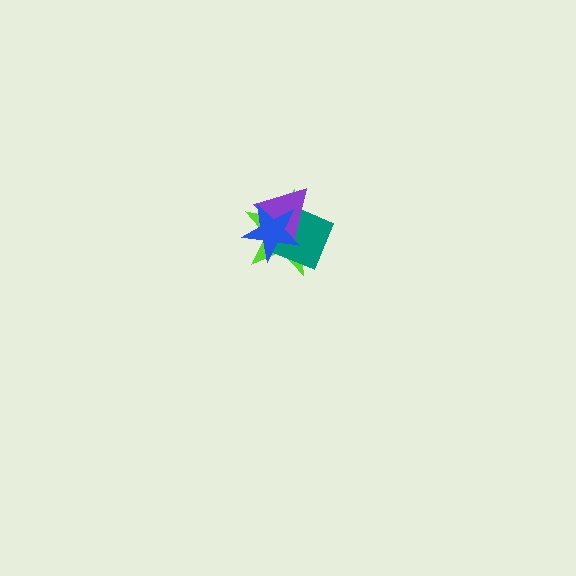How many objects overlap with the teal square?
3 objects overlap with the teal square.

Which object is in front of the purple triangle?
The blue star is in front of the purple triangle.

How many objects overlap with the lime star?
3 objects overlap with the lime star.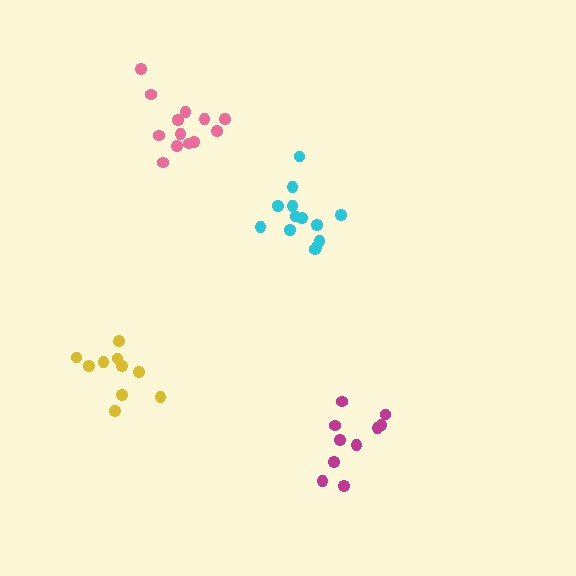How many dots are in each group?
Group 1: 13 dots, Group 2: 10 dots, Group 3: 13 dots, Group 4: 10 dots (46 total).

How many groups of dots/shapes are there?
There are 4 groups.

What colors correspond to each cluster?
The clusters are colored: pink, magenta, cyan, yellow.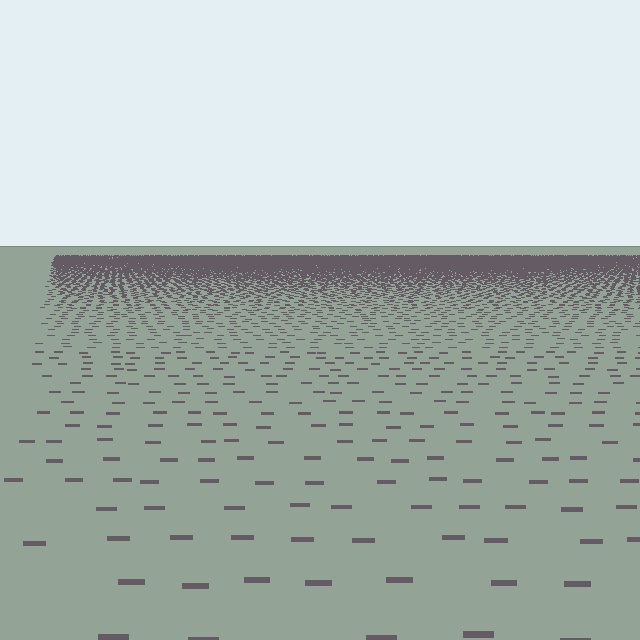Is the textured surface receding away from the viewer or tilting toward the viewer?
The surface is receding away from the viewer. Texture elements get smaller and denser toward the top.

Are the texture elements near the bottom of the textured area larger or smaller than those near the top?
Larger. Near the bottom, elements are closer to the viewer and appear at a bigger on-screen size.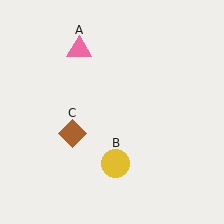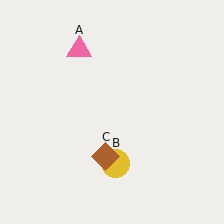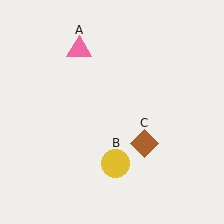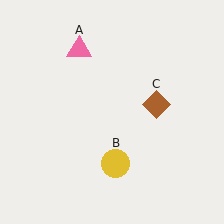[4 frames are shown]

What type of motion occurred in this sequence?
The brown diamond (object C) rotated counterclockwise around the center of the scene.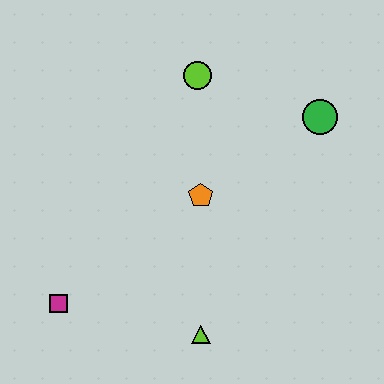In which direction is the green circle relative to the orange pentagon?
The green circle is to the right of the orange pentagon.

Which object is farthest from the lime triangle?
The lime circle is farthest from the lime triangle.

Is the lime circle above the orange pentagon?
Yes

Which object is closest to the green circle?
The lime circle is closest to the green circle.